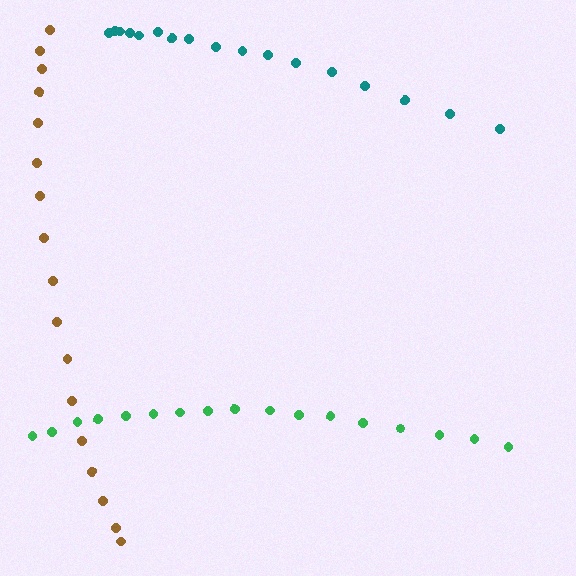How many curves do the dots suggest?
There are 3 distinct paths.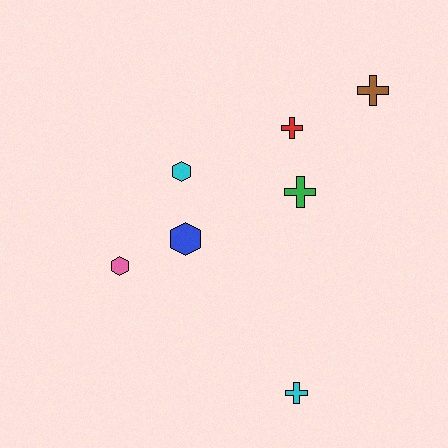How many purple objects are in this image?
There are no purple objects.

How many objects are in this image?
There are 7 objects.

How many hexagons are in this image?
There are 3 hexagons.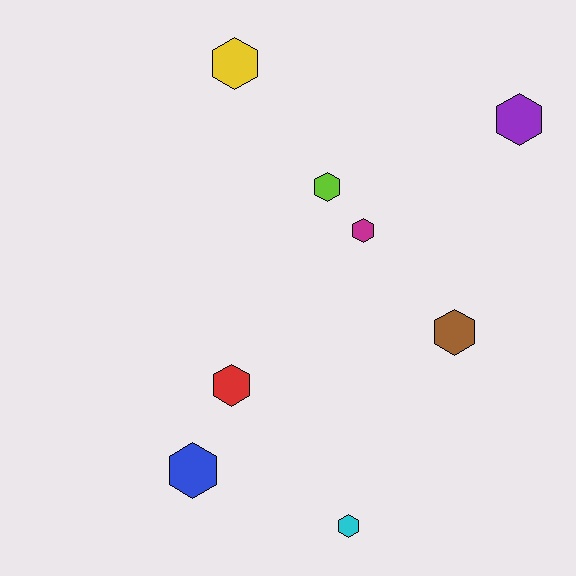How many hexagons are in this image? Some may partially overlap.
There are 8 hexagons.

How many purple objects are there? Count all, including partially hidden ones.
There is 1 purple object.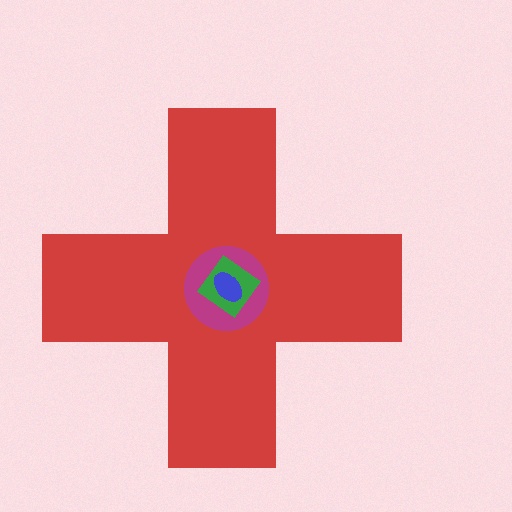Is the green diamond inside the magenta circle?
Yes.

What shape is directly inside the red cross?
The magenta circle.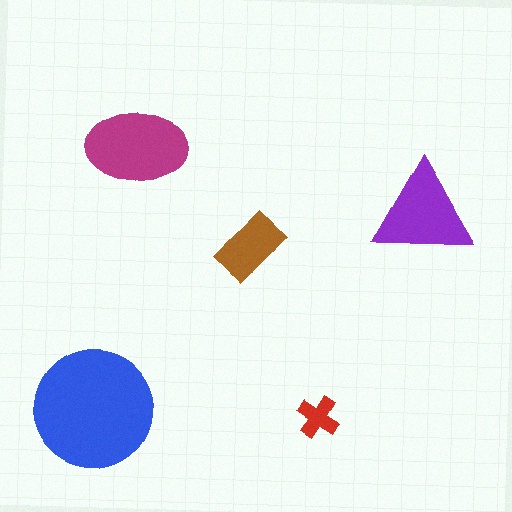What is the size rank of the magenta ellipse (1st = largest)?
2nd.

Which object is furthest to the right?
The purple triangle is rightmost.